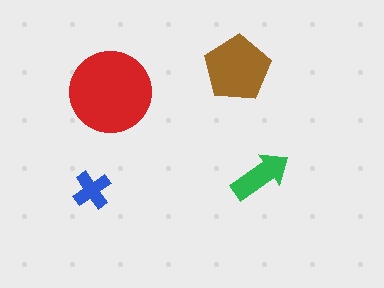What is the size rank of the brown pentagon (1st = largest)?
2nd.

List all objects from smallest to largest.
The blue cross, the green arrow, the brown pentagon, the red circle.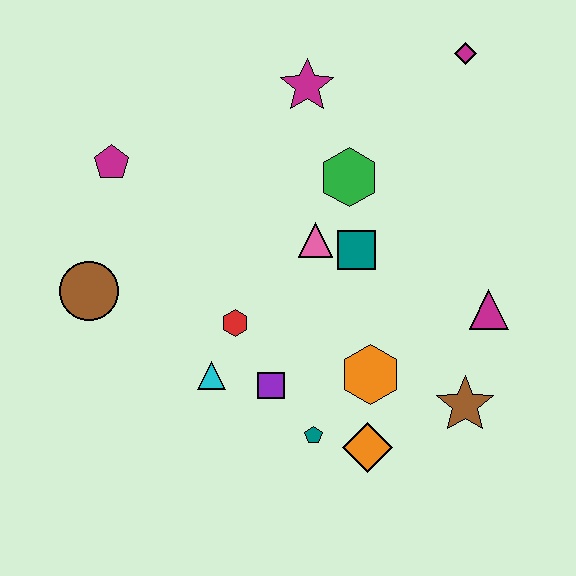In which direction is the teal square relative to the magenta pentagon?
The teal square is to the right of the magenta pentagon.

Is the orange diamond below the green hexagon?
Yes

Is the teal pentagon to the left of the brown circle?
No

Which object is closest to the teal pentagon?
The orange diamond is closest to the teal pentagon.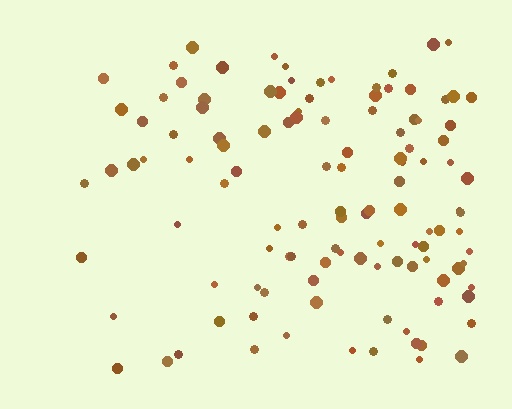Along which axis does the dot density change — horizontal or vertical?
Horizontal.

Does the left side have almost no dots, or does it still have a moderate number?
Still a moderate number, just noticeably fewer than the right.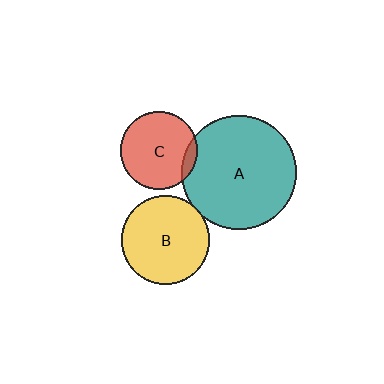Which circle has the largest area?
Circle A (teal).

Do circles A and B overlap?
Yes.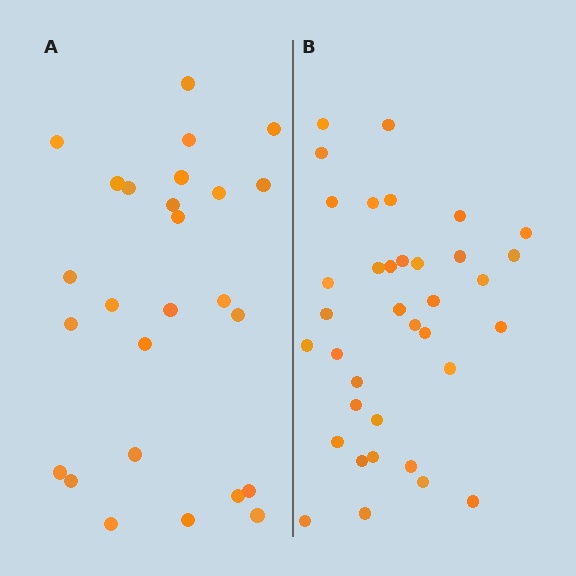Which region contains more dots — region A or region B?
Region B (the right region) has more dots.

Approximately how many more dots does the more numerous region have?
Region B has roughly 10 or so more dots than region A.